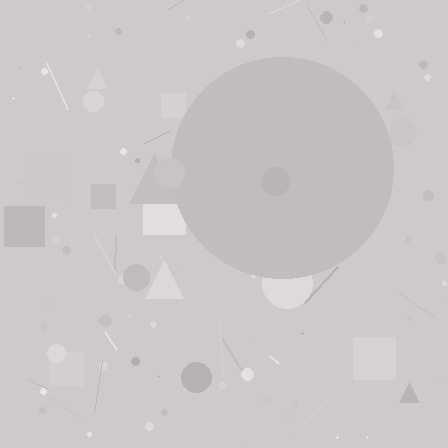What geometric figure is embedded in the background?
A circle is embedded in the background.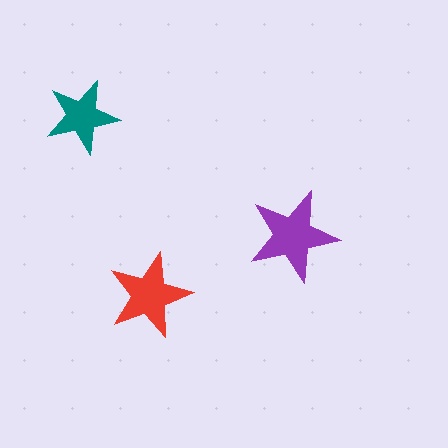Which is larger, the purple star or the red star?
The purple one.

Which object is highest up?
The teal star is topmost.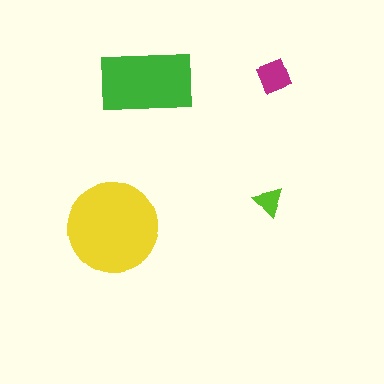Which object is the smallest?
The lime triangle.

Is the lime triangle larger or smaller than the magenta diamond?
Smaller.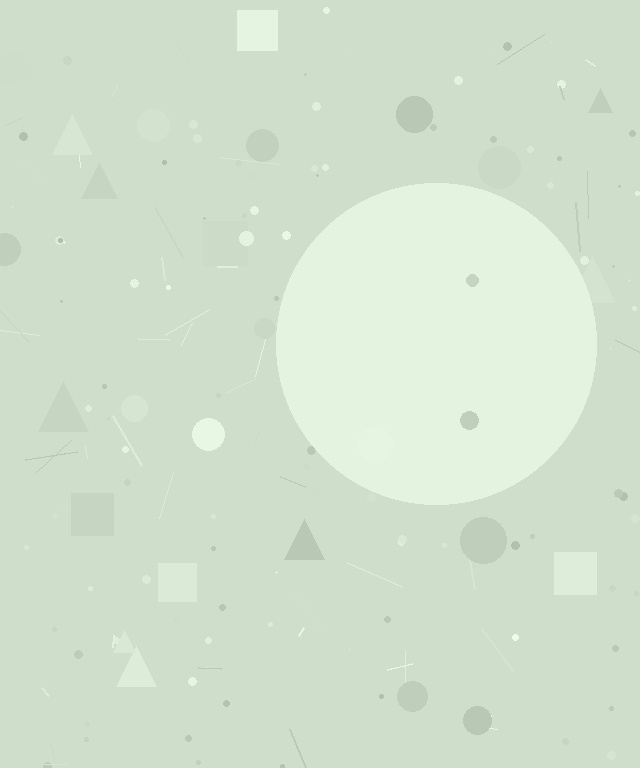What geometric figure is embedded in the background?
A circle is embedded in the background.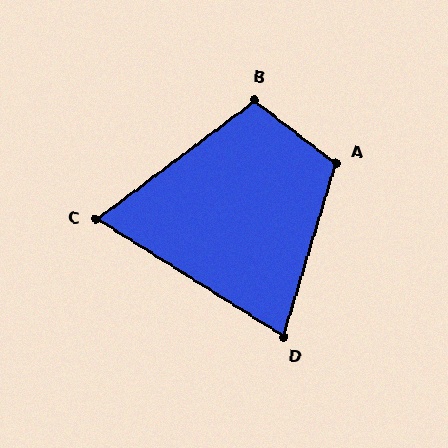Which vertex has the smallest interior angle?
C, at approximately 69 degrees.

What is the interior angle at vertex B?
Approximately 105 degrees (obtuse).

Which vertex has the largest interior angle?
A, at approximately 111 degrees.